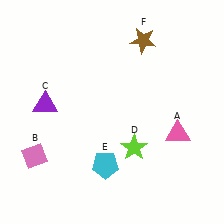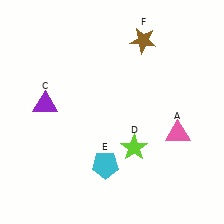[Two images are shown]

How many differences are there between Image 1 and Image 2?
There is 1 difference between the two images.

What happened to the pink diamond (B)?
The pink diamond (B) was removed in Image 2. It was in the bottom-left area of Image 1.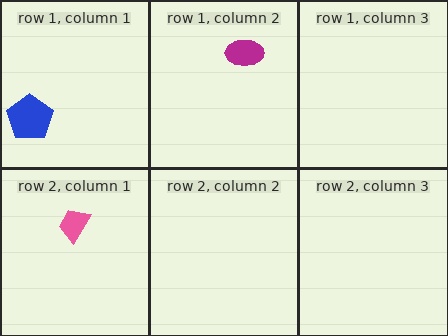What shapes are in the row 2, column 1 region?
The pink trapezoid.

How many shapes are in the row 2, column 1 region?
1.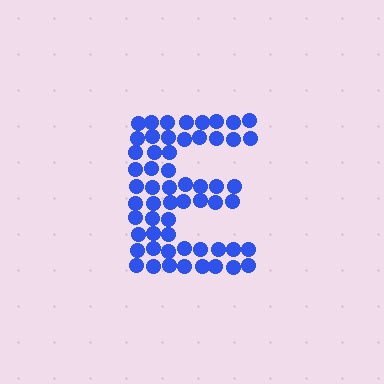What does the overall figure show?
The overall figure shows the letter E.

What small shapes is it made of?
It is made of small circles.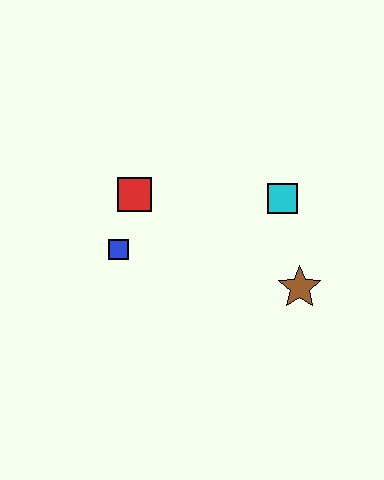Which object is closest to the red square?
The blue square is closest to the red square.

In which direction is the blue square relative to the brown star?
The blue square is to the left of the brown star.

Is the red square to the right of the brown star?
No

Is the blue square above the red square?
No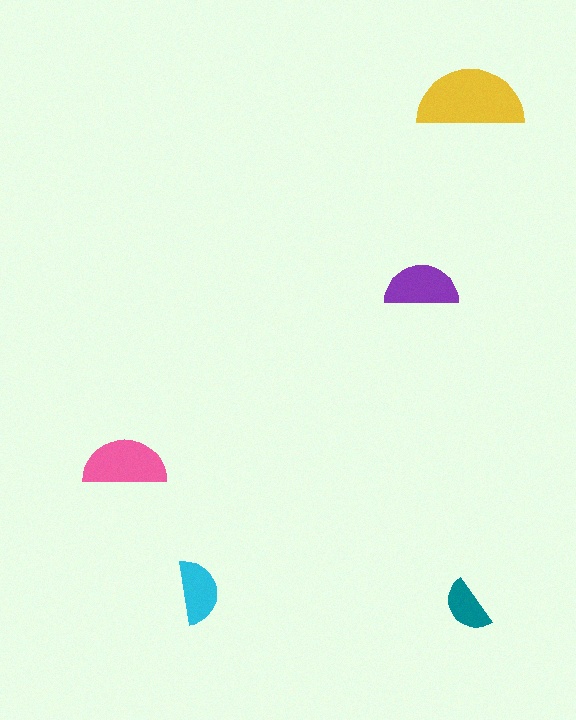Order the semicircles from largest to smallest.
the yellow one, the pink one, the purple one, the cyan one, the teal one.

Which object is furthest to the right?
The yellow semicircle is rightmost.